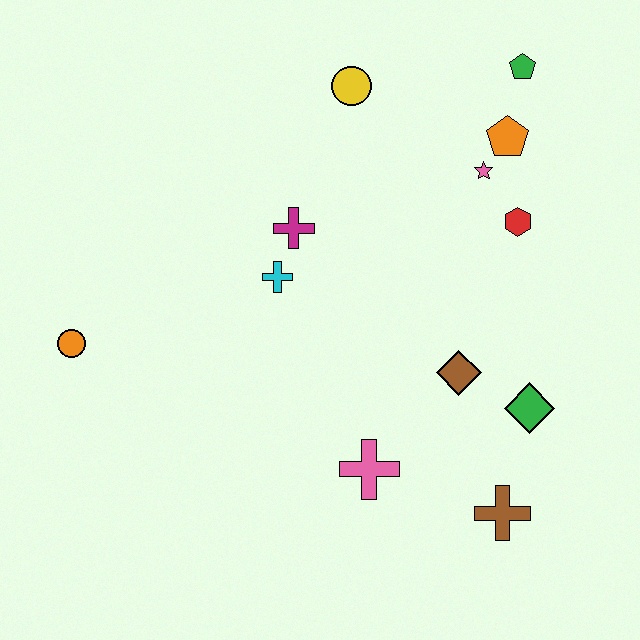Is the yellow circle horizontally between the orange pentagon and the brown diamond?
No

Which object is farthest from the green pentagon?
The orange circle is farthest from the green pentagon.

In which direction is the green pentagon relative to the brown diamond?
The green pentagon is above the brown diamond.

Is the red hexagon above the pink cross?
Yes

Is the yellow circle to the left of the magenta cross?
No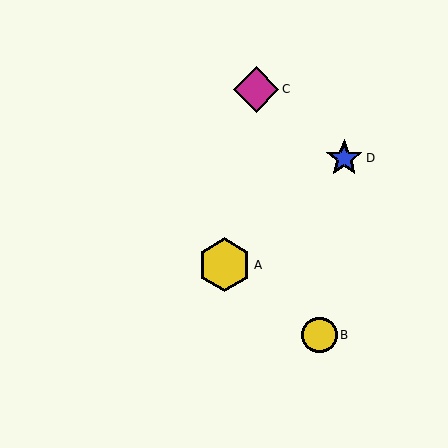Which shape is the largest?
The yellow hexagon (labeled A) is the largest.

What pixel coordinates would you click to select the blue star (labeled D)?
Click at (344, 158) to select the blue star D.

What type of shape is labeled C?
Shape C is a magenta diamond.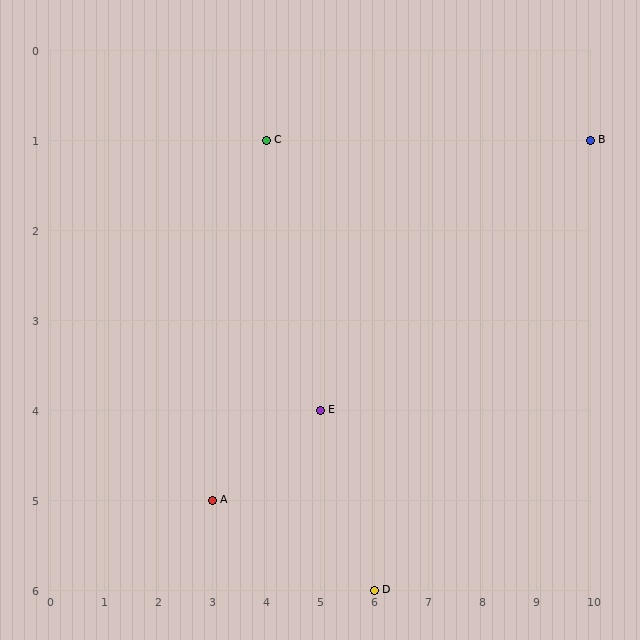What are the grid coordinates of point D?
Point D is at grid coordinates (6, 6).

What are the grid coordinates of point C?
Point C is at grid coordinates (4, 1).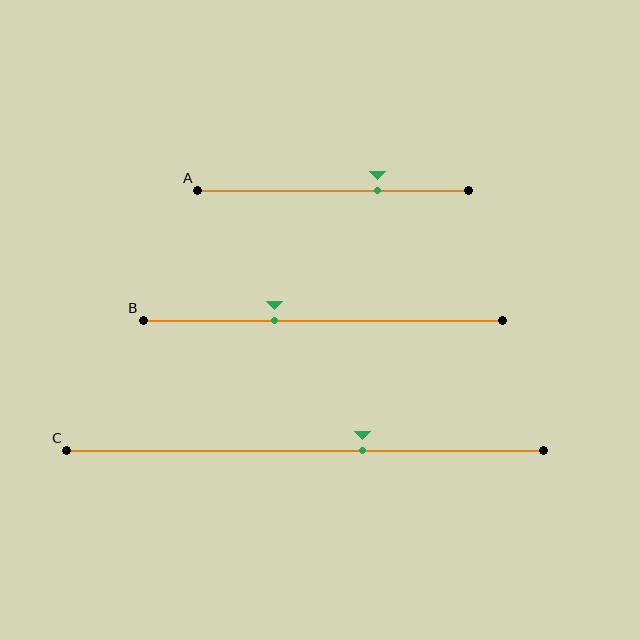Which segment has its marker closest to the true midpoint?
Segment C has its marker closest to the true midpoint.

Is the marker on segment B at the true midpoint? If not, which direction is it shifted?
No, the marker on segment B is shifted to the left by about 13% of the segment length.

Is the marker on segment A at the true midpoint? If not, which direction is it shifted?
No, the marker on segment A is shifted to the right by about 17% of the segment length.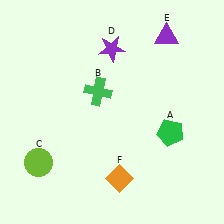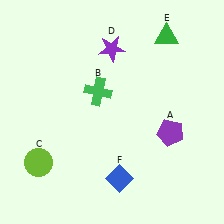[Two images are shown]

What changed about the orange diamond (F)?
In Image 1, F is orange. In Image 2, it changed to blue.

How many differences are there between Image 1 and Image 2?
There are 3 differences between the two images.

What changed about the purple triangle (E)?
In Image 1, E is purple. In Image 2, it changed to green.